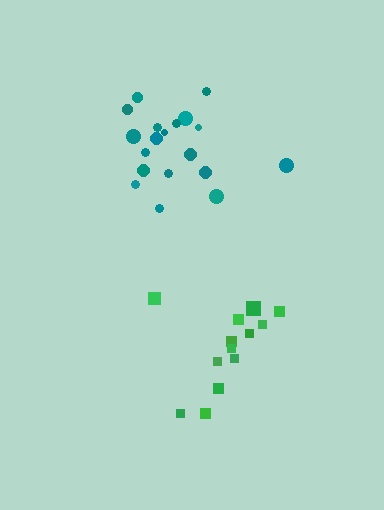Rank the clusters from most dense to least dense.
teal, green.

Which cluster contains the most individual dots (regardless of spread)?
Teal (19).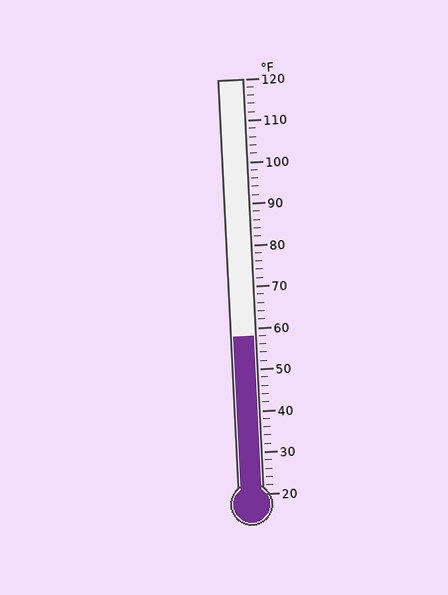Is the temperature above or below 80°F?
The temperature is below 80°F.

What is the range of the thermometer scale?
The thermometer scale ranges from 20°F to 120°F.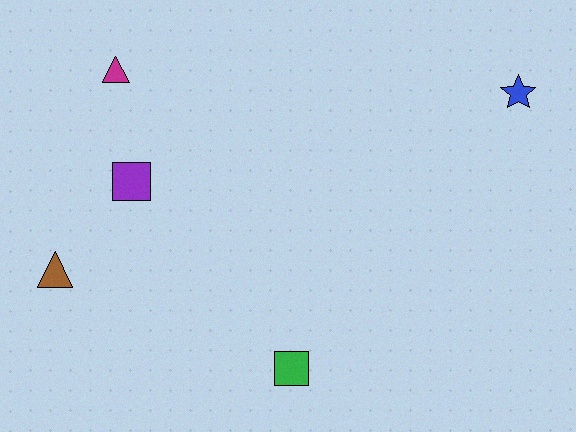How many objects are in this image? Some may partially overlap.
There are 5 objects.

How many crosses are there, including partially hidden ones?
There are no crosses.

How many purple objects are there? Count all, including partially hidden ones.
There is 1 purple object.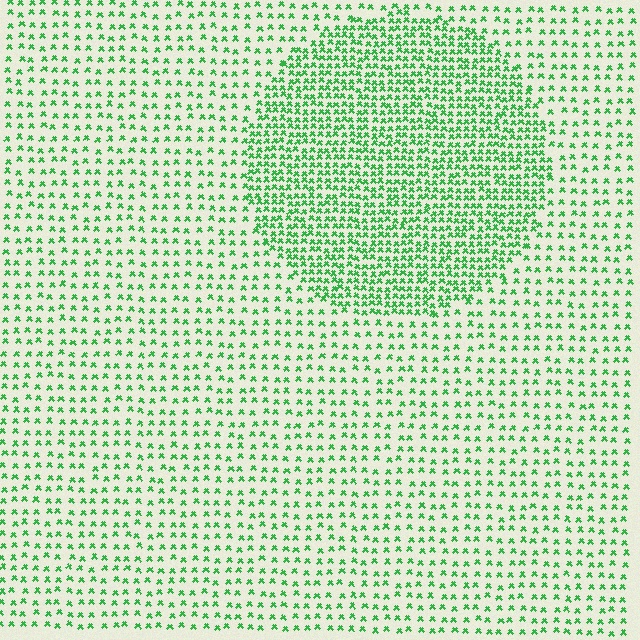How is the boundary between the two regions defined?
The boundary is defined by a change in element density (approximately 2.2x ratio). All elements are the same color, size, and shape.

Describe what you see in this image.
The image contains small green elements arranged at two different densities. A circle-shaped region is visible where the elements are more densely packed than the surrounding area.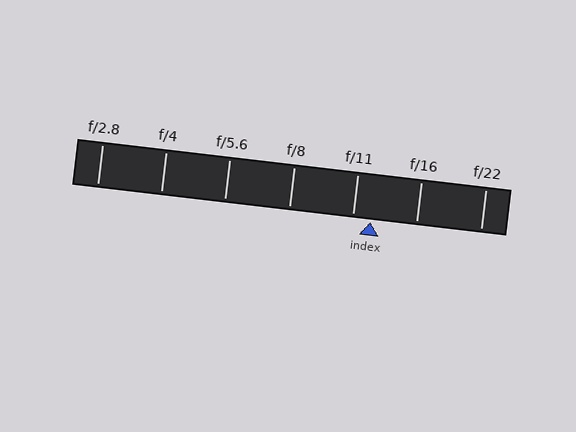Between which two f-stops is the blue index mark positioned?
The index mark is between f/11 and f/16.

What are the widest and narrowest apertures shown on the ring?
The widest aperture shown is f/2.8 and the narrowest is f/22.